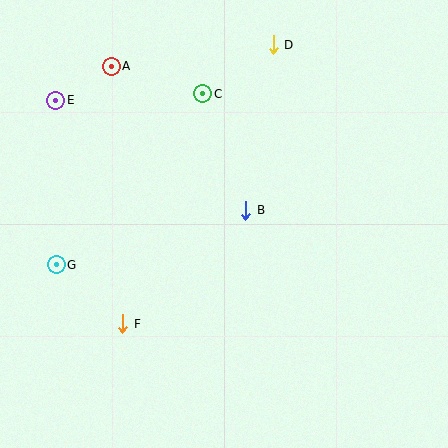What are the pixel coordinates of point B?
Point B is at (246, 210).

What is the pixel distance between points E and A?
The distance between E and A is 65 pixels.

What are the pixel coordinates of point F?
Point F is at (123, 324).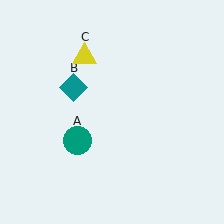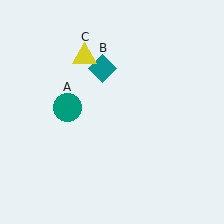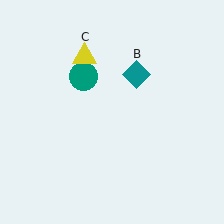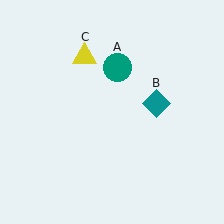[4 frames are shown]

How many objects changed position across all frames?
2 objects changed position: teal circle (object A), teal diamond (object B).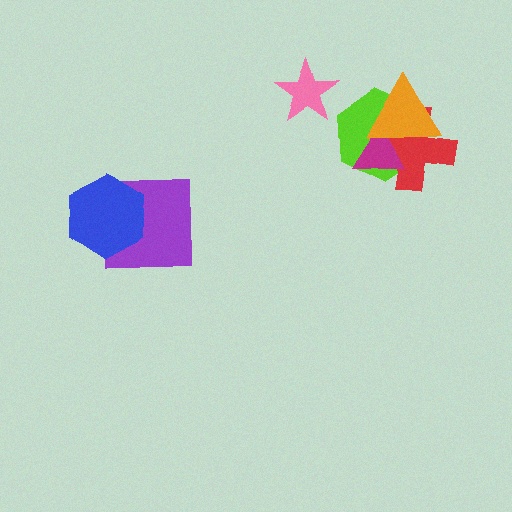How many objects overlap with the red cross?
3 objects overlap with the red cross.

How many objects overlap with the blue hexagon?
1 object overlaps with the blue hexagon.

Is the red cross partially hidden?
Yes, it is partially covered by another shape.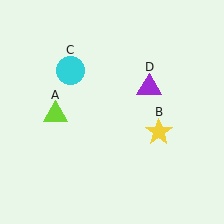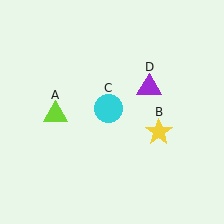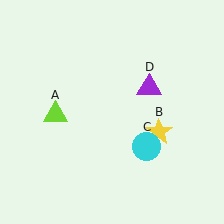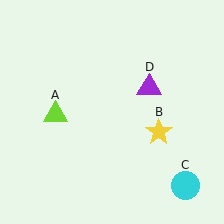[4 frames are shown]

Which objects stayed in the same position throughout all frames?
Lime triangle (object A) and yellow star (object B) and purple triangle (object D) remained stationary.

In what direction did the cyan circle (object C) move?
The cyan circle (object C) moved down and to the right.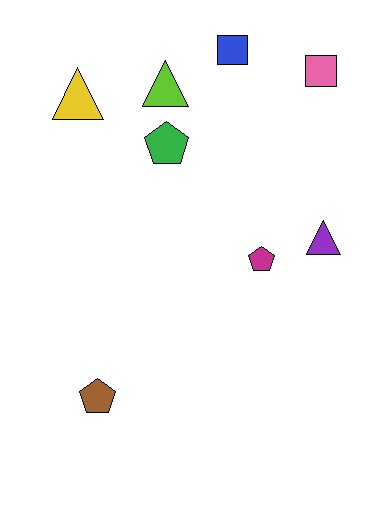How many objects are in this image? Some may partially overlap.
There are 8 objects.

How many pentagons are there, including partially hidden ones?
There are 3 pentagons.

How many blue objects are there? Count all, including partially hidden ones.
There is 1 blue object.